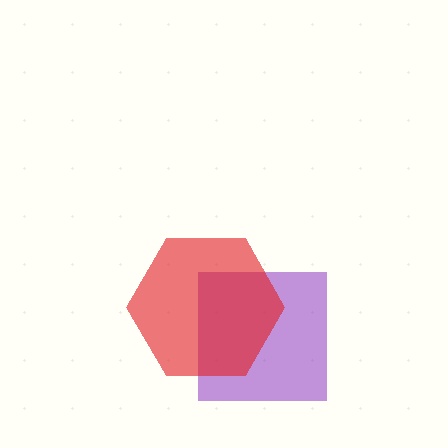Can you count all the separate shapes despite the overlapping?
Yes, there are 2 separate shapes.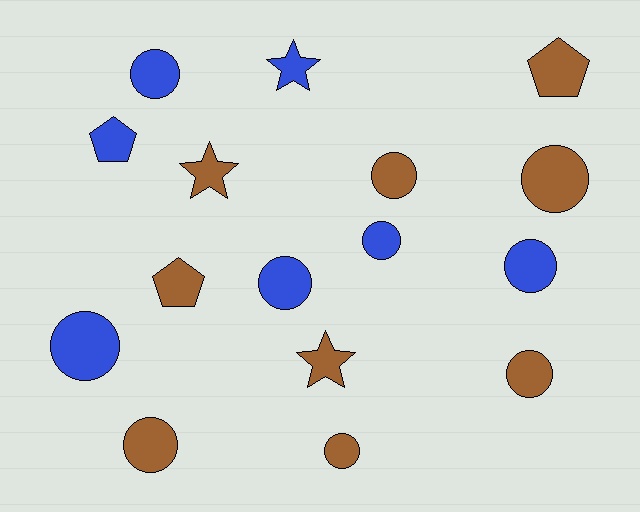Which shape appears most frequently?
Circle, with 10 objects.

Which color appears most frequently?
Brown, with 9 objects.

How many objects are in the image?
There are 16 objects.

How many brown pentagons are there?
There are 2 brown pentagons.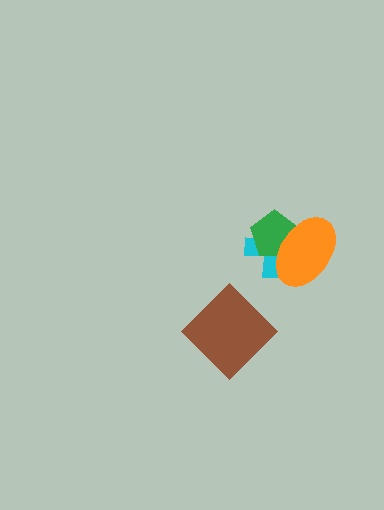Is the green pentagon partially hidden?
Yes, it is partially covered by another shape.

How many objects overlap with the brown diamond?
0 objects overlap with the brown diamond.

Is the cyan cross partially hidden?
Yes, it is partially covered by another shape.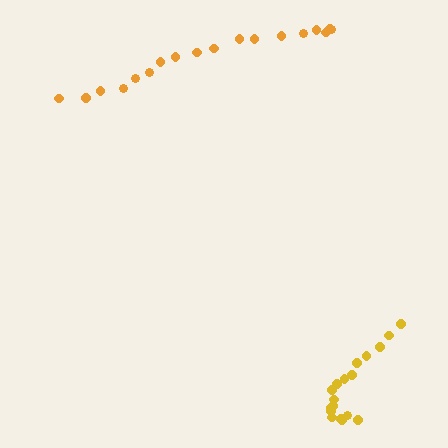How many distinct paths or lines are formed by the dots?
There are 2 distinct paths.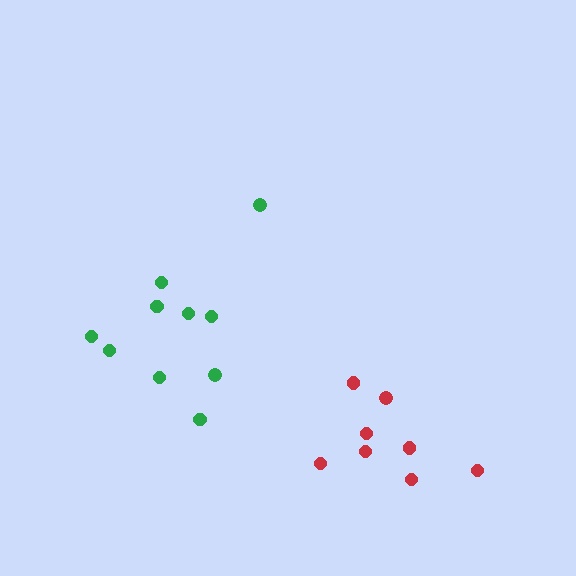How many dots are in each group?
Group 1: 10 dots, Group 2: 8 dots (18 total).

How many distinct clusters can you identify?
There are 2 distinct clusters.